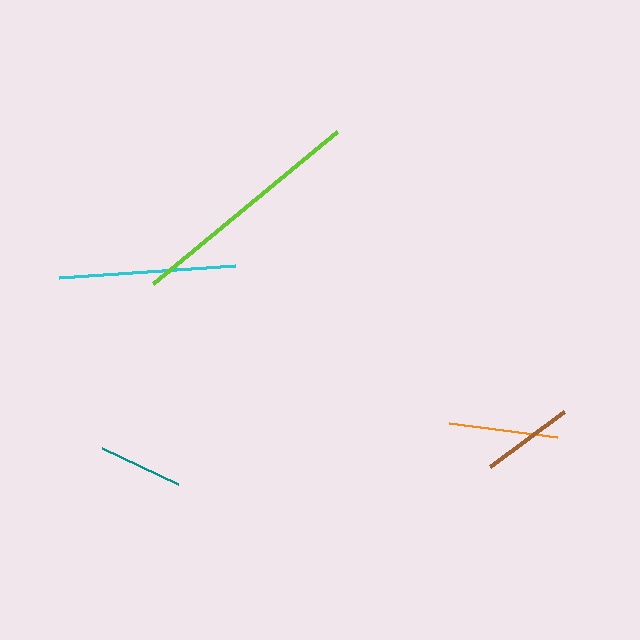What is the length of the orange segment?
The orange segment is approximately 109 pixels long.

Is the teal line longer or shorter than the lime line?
The lime line is longer than the teal line.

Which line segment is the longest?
The lime line is the longest at approximately 239 pixels.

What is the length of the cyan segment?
The cyan segment is approximately 176 pixels long.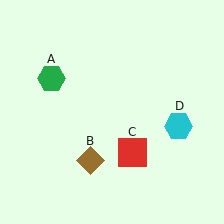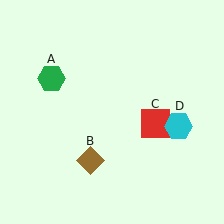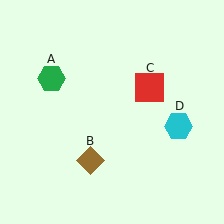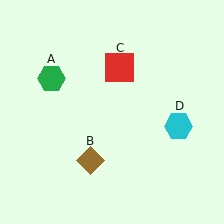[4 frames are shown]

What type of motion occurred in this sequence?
The red square (object C) rotated counterclockwise around the center of the scene.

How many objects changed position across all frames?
1 object changed position: red square (object C).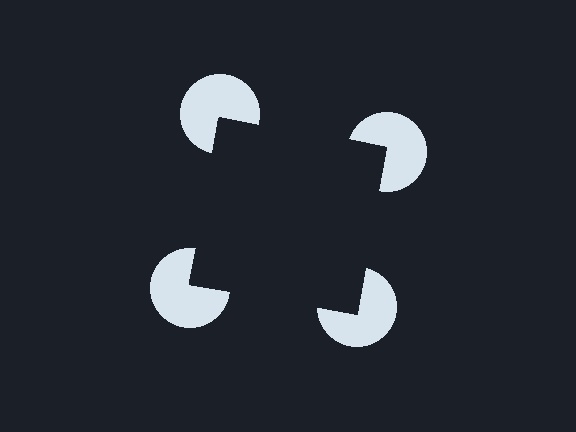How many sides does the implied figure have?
4 sides.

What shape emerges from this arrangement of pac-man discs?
An illusory square — its edges are inferred from the aligned wedge cuts in the pac-man discs, not physically drawn.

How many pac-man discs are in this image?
There are 4 — one at each vertex of the illusory square.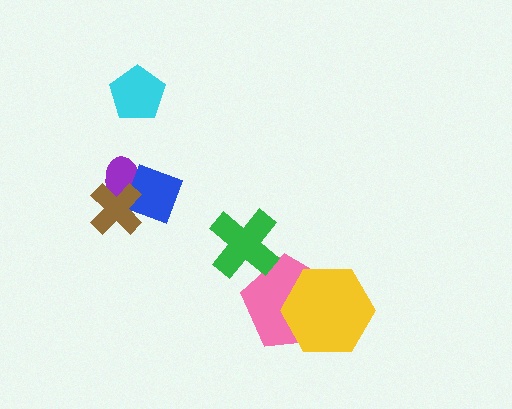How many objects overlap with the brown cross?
2 objects overlap with the brown cross.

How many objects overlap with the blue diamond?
2 objects overlap with the blue diamond.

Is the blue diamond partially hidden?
Yes, it is partially covered by another shape.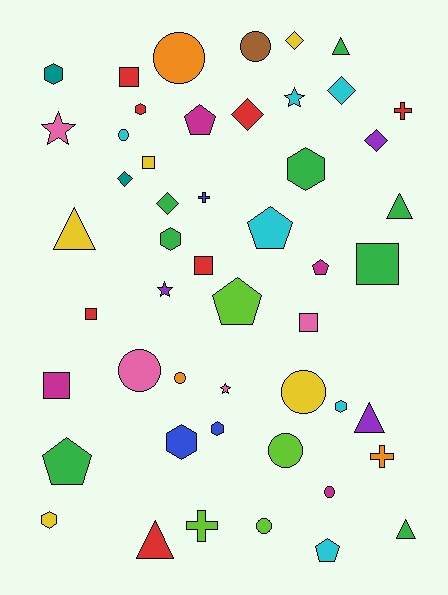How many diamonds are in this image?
There are 6 diamonds.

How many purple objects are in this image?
There are 3 purple objects.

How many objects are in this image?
There are 50 objects.